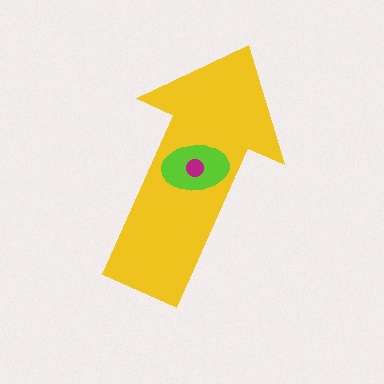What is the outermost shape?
The yellow arrow.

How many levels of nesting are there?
3.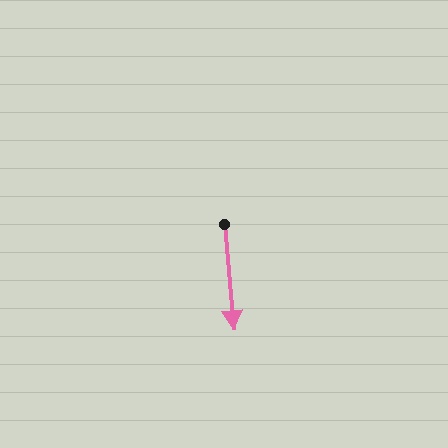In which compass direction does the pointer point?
South.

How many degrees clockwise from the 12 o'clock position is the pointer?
Approximately 175 degrees.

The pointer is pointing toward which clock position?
Roughly 6 o'clock.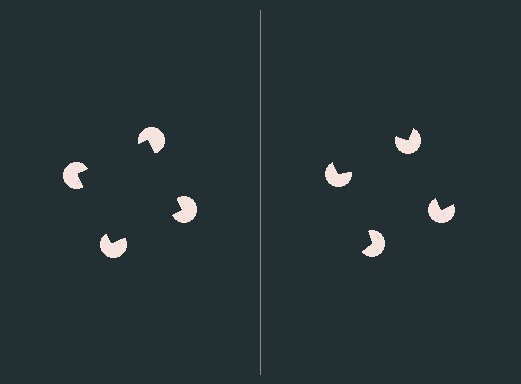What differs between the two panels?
The pac-man discs are positioned identically on both sides; only the wedge orientations differ. On the left they align to a square; on the right they are misaligned.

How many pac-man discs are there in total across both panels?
8 — 4 on each side.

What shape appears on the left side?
An illusory square.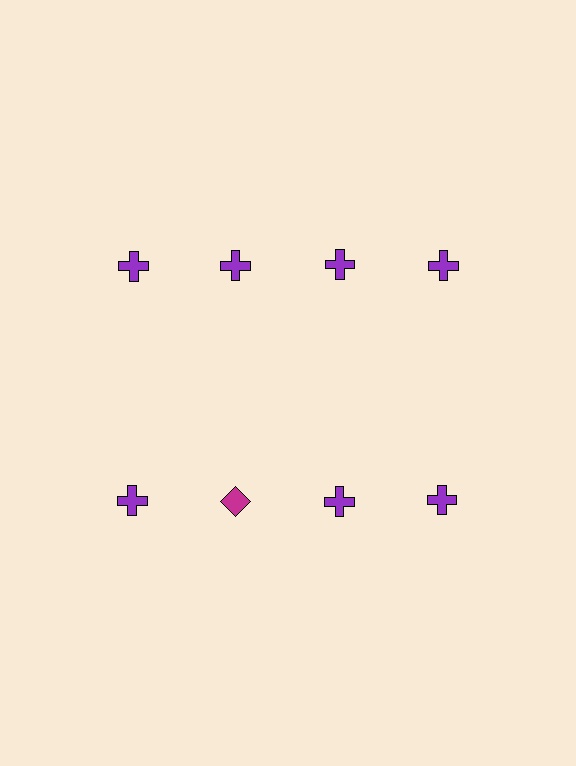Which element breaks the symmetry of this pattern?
The magenta diamond in the second row, second from left column breaks the symmetry. All other shapes are purple crosses.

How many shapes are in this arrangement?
There are 8 shapes arranged in a grid pattern.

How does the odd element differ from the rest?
It differs in both color (magenta instead of purple) and shape (diamond instead of cross).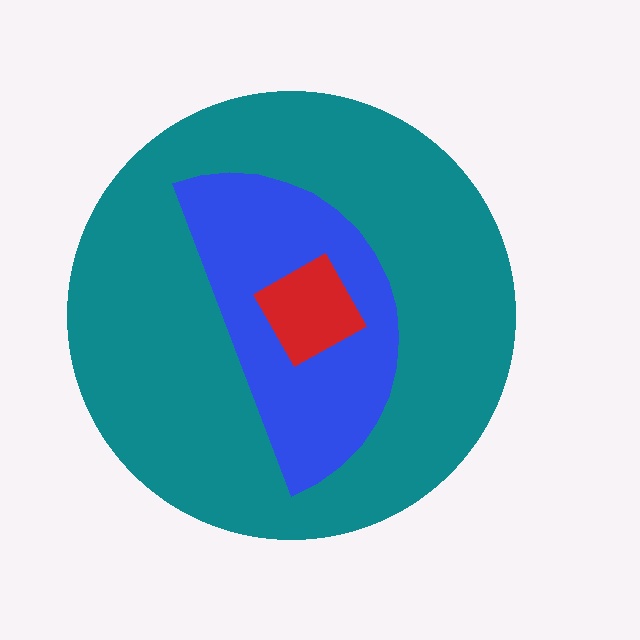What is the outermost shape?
The teal circle.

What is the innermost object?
The red square.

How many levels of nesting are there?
3.